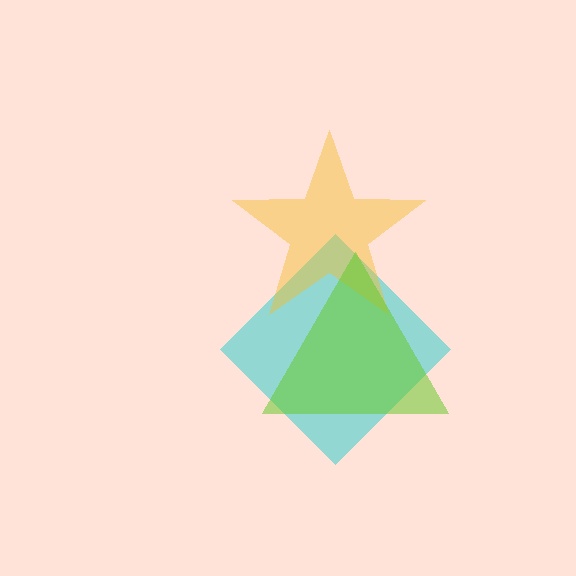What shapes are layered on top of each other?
The layered shapes are: a cyan diamond, a yellow star, a lime triangle.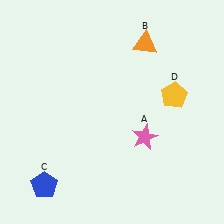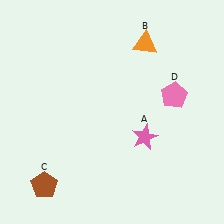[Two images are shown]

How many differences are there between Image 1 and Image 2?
There are 2 differences between the two images.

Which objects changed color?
C changed from blue to brown. D changed from yellow to pink.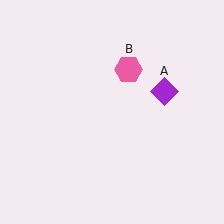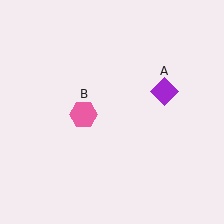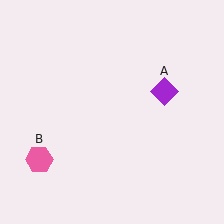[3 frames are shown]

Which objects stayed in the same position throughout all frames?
Purple diamond (object A) remained stationary.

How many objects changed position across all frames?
1 object changed position: pink hexagon (object B).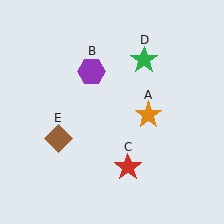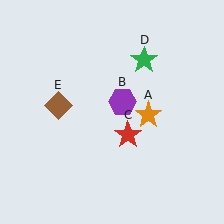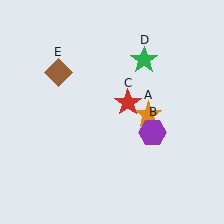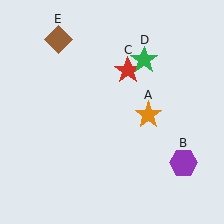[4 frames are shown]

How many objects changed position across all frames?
3 objects changed position: purple hexagon (object B), red star (object C), brown diamond (object E).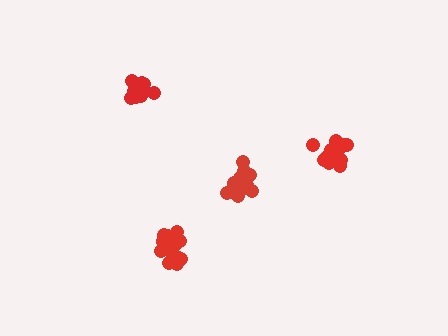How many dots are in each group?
Group 1: 19 dots, Group 2: 16 dots, Group 3: 13 dots, Group 4: 19 dots (67 total).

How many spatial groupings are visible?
There are 4 spatial groupings.